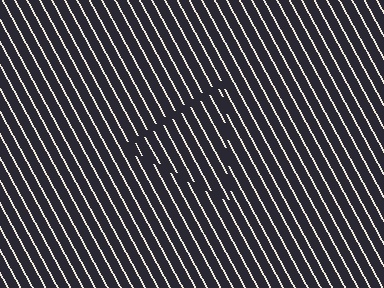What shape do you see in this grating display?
An illusory triangle. The interior of the shape contains the same grating, shifted by half a period — the contour is defined by the phase discontinuity where line-ends from the inner and outer gratings abut.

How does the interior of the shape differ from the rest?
The interior of the shape contains the same grating, shifted by half a period — the contour is defined by the phase discontinuity where line-ends from the inner and outer gratings abut.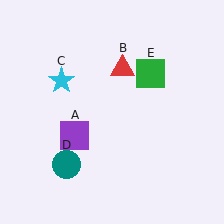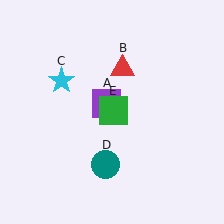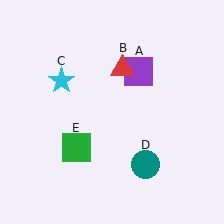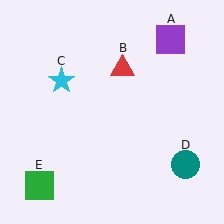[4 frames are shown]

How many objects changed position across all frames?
3 objects changed position: purple square (object A), teal circle (object D), green square (object E).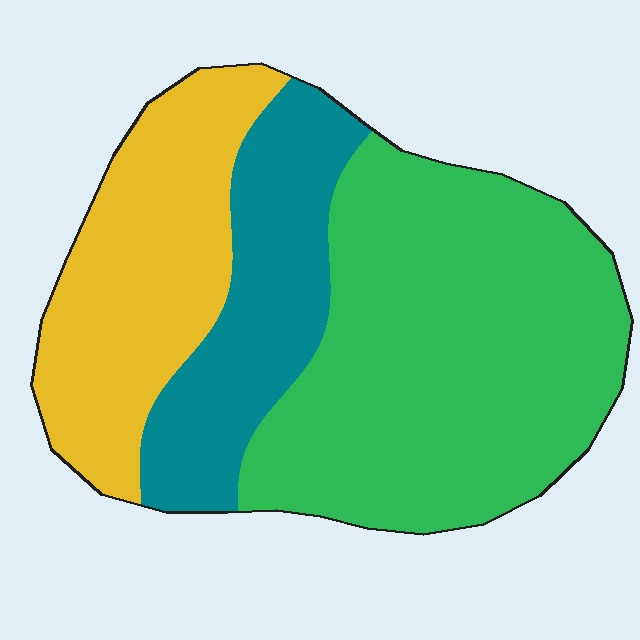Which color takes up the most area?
Green, at roughly 50%.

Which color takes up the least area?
Teal, at roughly 20%.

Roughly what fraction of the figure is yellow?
Yellow covers 27% of the figure.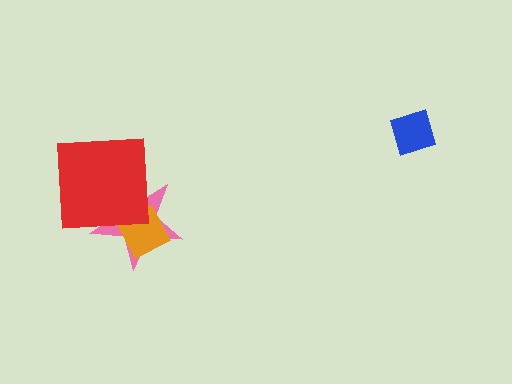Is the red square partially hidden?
No, no other shape covers it.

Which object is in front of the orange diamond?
The red square is in front of the orange diamond.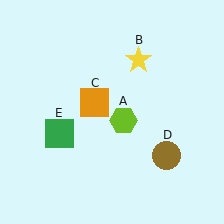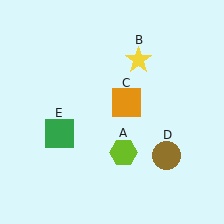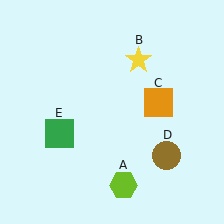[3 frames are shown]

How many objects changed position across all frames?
2 objects changed position: lime hexagon (object A), orange square (object C).